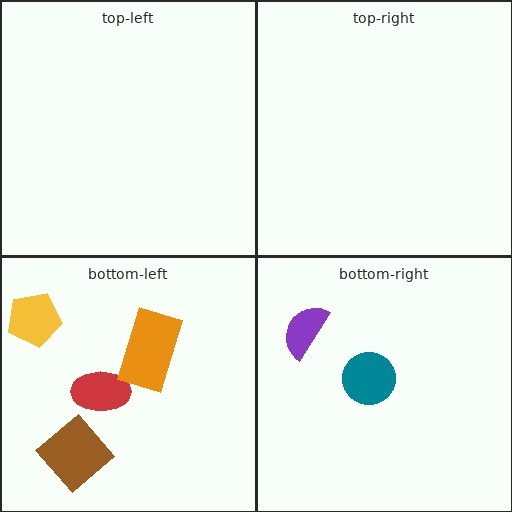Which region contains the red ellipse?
The bottom-left region.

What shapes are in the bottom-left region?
The brown diamond, the yellow pentagon, the red ellipse, the orange rectangle.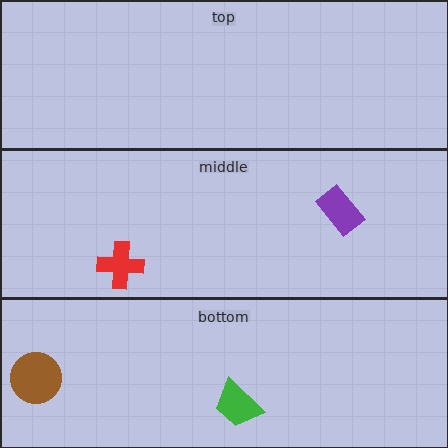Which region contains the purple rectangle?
The middle region.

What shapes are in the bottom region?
The brown circle, the green trapezoid.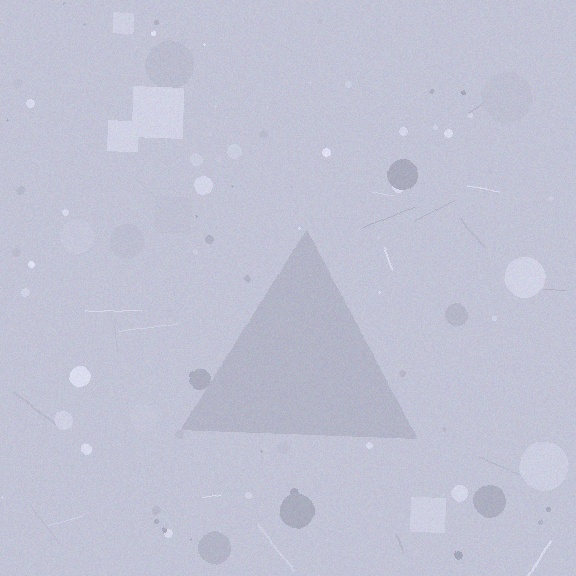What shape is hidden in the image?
A triangle is hidden in the image.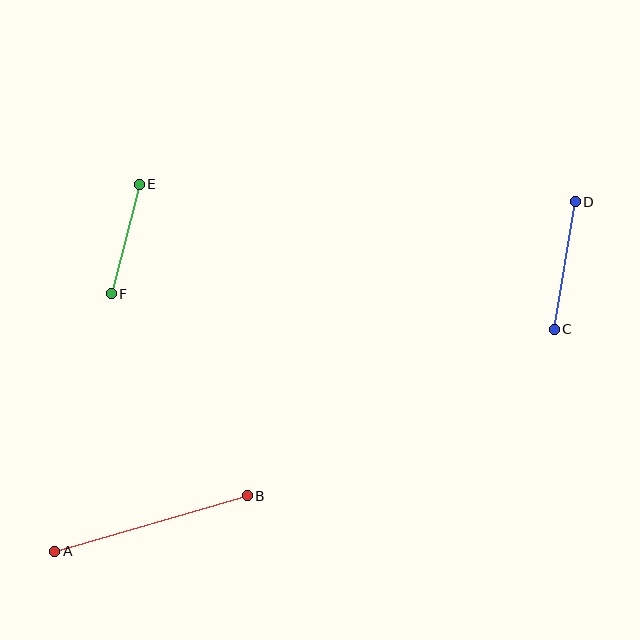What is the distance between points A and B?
The distance is approximately 200 pixels.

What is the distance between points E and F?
The distance is approximately 113 pixels.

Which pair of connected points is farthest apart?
Points A and B are farthest apart.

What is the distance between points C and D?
The distance is approximately 129 pixels.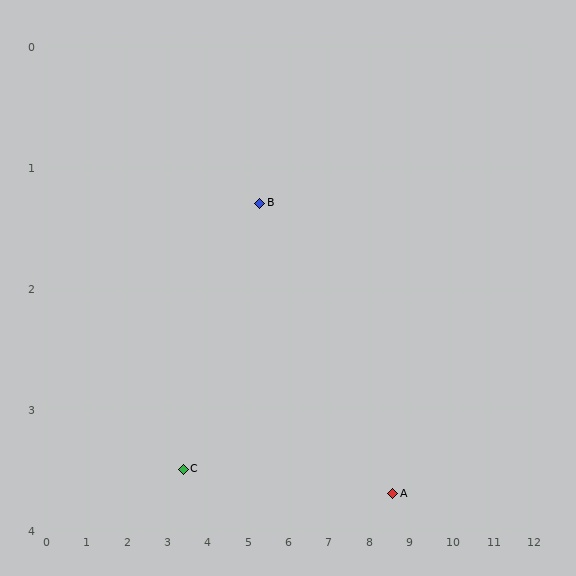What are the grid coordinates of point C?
Point C is at approximately (3.4, 3.5).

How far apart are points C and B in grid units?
Points C and B are about 2.9 grid units apart.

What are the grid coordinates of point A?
Point A is at approximately (8.6, 3.7).